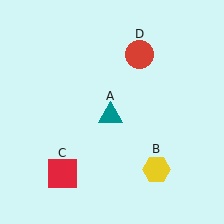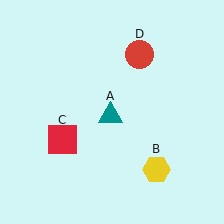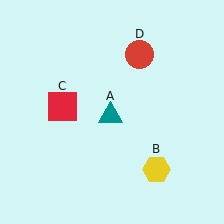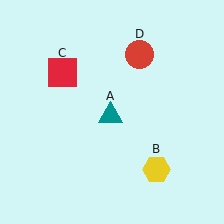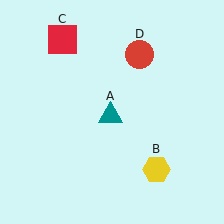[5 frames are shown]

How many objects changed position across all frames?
1 object changed position: red square (object C).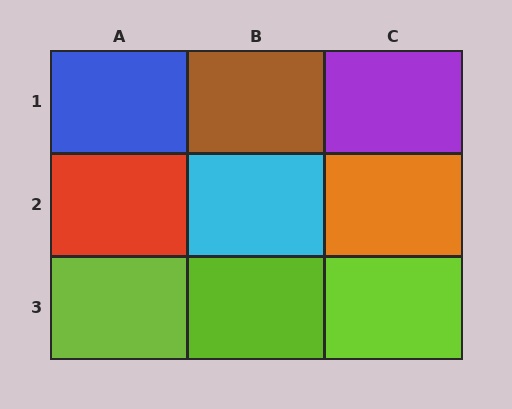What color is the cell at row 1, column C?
Purple.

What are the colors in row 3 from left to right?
Lime, lime, lime.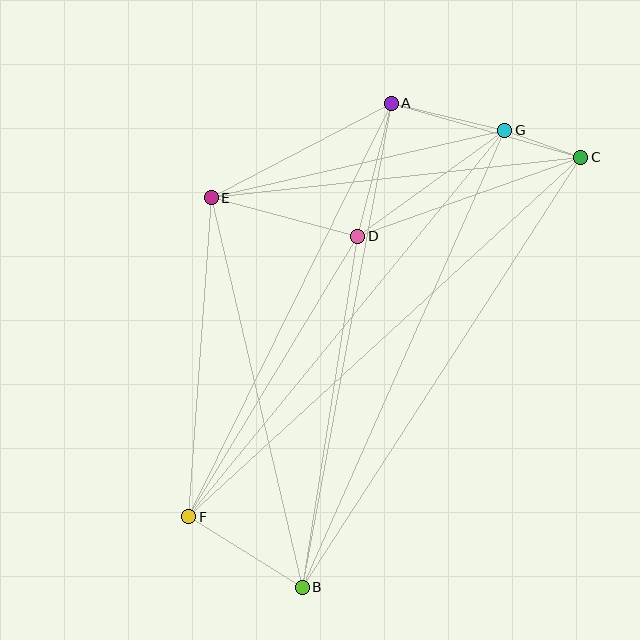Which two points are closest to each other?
Points C and G are closest to each other.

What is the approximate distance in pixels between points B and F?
The distance between B and F is approximately 133 pixels.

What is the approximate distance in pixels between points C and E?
The distance between C and E is approximately 372 pixels.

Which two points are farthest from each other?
Points C and F are farthest from each other.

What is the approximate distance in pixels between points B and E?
The distance between B and E is approximately 400 pixels.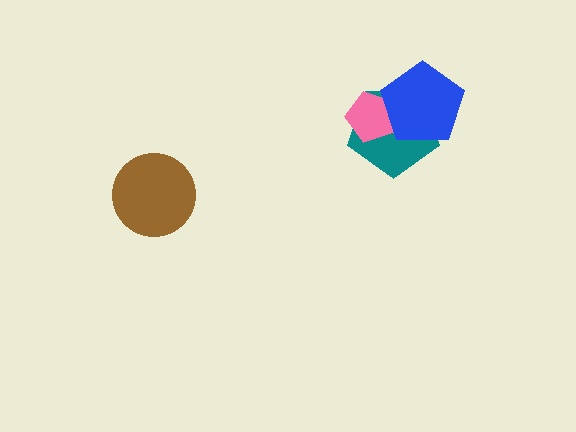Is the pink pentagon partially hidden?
Yes, it is partially covered by another shape.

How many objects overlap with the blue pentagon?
2 objects overlap with the blue pentagon.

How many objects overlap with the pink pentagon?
2 objects overlap with the pink pentagon.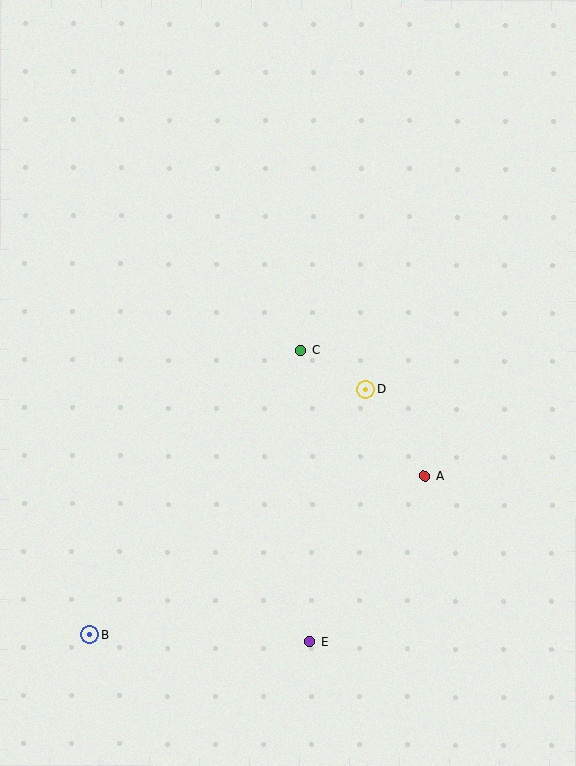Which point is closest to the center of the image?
Point C at (301, 351) is closest to the center.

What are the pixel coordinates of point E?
Point E is at (310, 642).